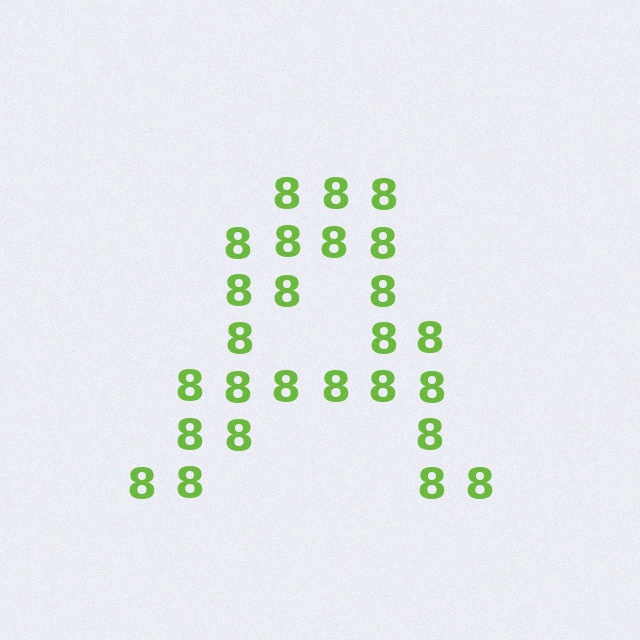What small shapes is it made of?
It is made of small digit 8's.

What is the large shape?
The large shape is the letter A.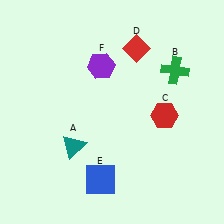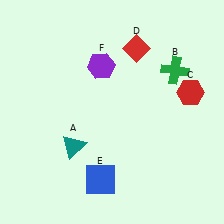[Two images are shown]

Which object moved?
The red hexagon (C) moved right.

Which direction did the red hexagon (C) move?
The red hexagon (C) moved right.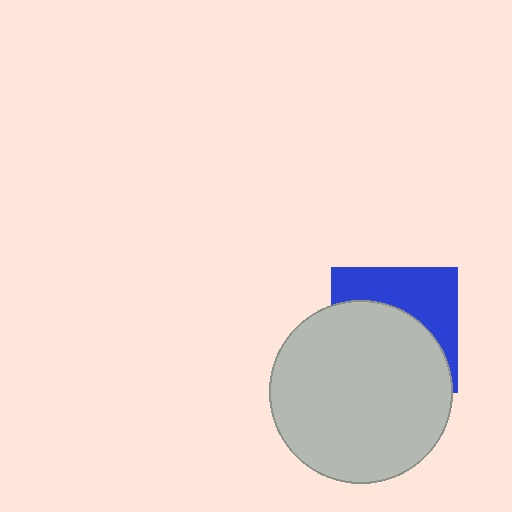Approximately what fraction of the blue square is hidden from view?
Roughly 60% of the blue square is hidden behind the light gray circle.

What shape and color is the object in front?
The object in front is a light gray circle.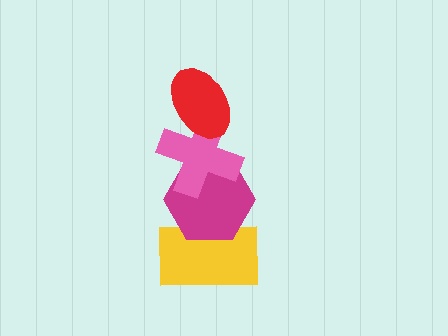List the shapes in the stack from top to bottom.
From top to bottom: the red ellipse, the pink cross, the magenta hexagon, the yellow rectangle.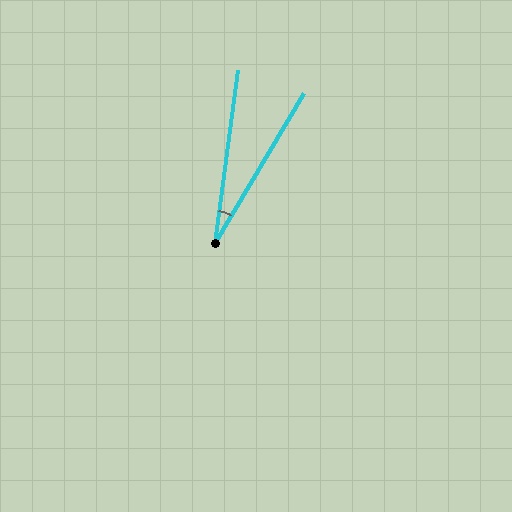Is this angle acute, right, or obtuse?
It is acute.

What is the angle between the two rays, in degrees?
Approximately 23 degrees.